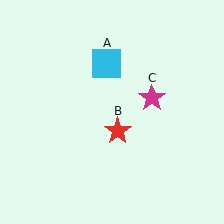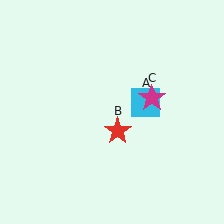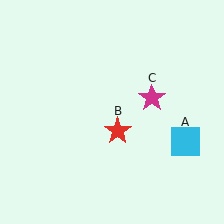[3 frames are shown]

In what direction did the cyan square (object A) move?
The cyan square (object A) moved down and to the right.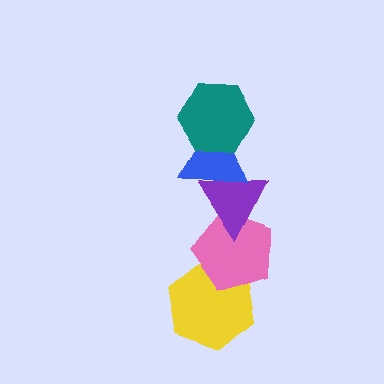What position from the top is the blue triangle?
The blue triangle is 2nd from the top.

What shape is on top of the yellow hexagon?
The pink pentagon is on top of the yellow hexagon.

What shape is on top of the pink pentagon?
The purple triangle is on top of the pink pentagon.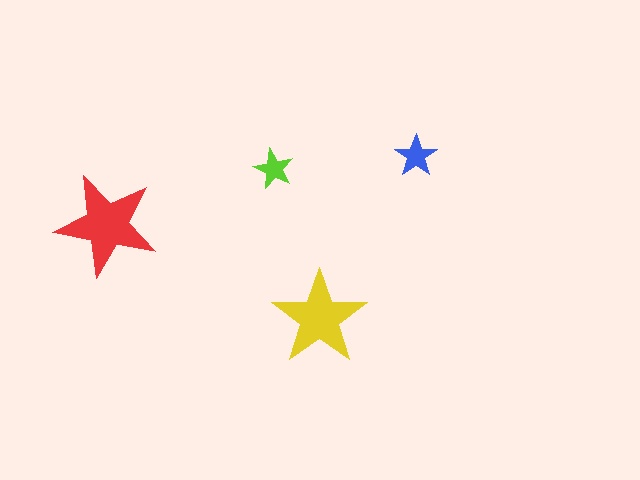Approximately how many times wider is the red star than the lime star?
About 2.5 times wider.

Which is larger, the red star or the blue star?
The red one.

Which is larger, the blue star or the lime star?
The blue one.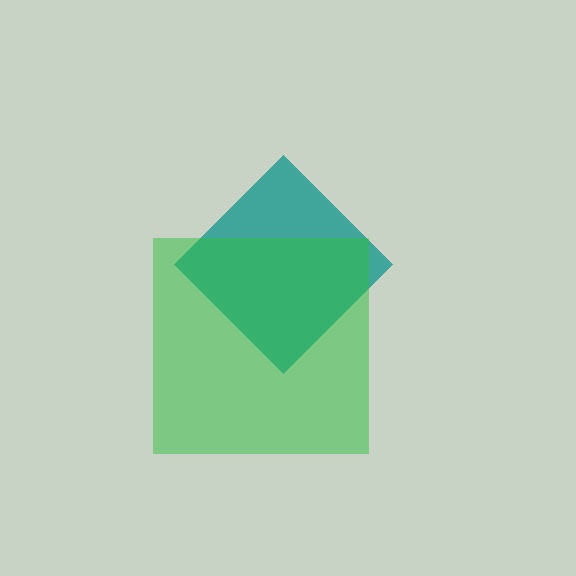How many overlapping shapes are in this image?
There are 2 overlapping shapes in the image.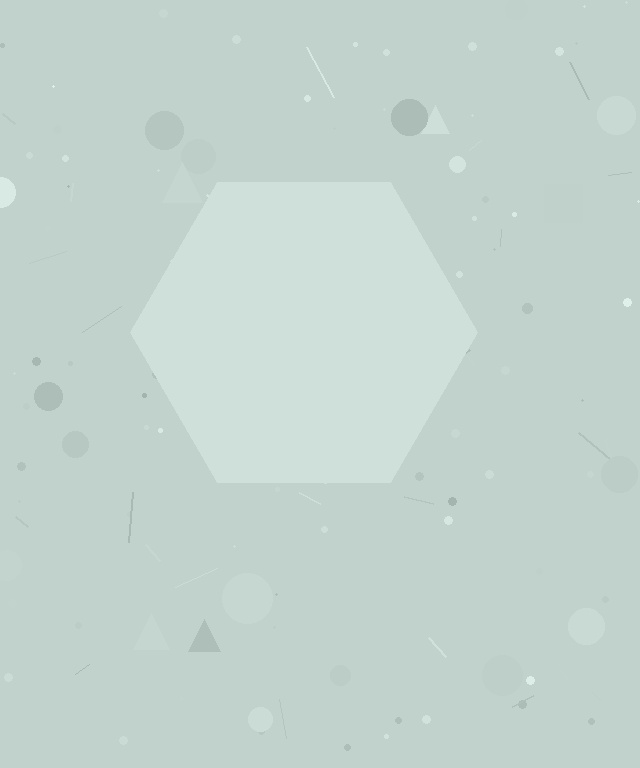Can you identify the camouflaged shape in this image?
The camouflaged shape is a hexagon.